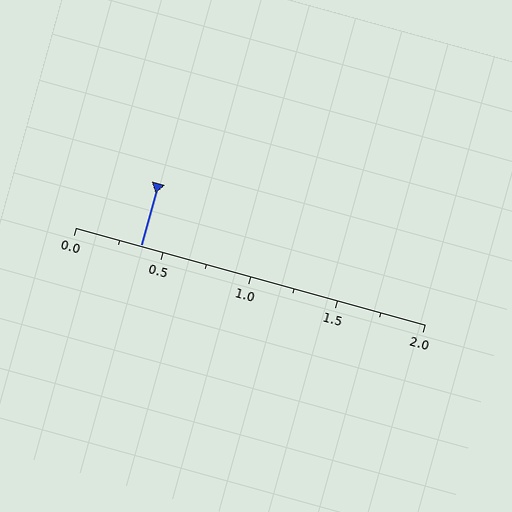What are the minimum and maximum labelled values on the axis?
The axis runs from 0.0 to 2.0.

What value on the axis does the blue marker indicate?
The marker indicates approximately 0.38.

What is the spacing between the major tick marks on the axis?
The major ticks are spaced 0.5 apart.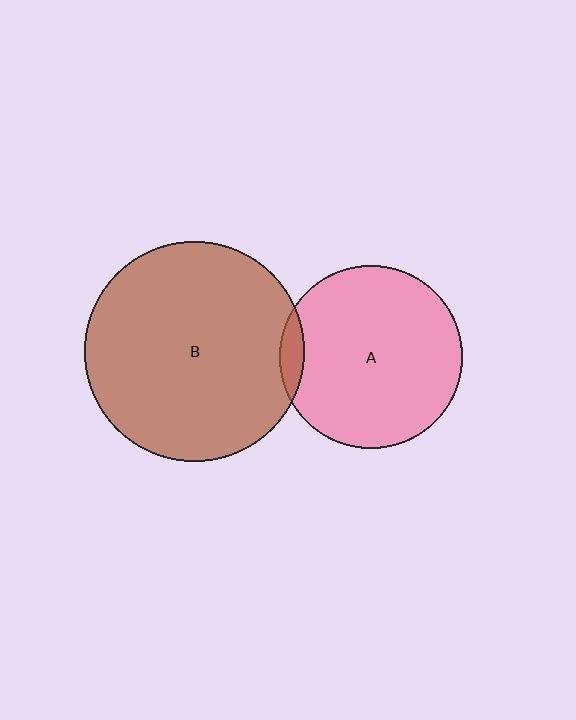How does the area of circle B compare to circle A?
Approximately 1.4 times.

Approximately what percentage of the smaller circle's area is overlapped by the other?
Approximately 5%.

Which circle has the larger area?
Circle B (brown).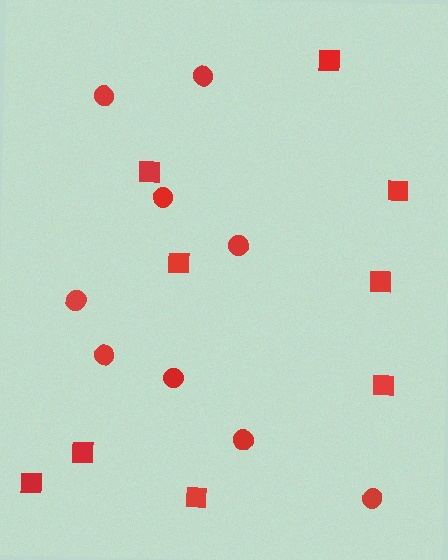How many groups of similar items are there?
There are 2 groups: one group of squares (9) and one group of circles (9).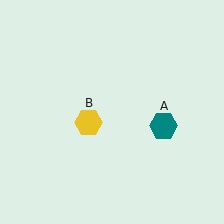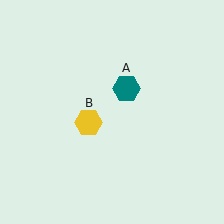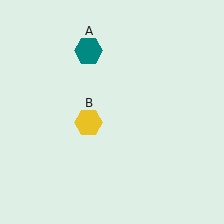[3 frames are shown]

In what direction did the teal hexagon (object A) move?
The teal hexagon (object A) moved up and to the left.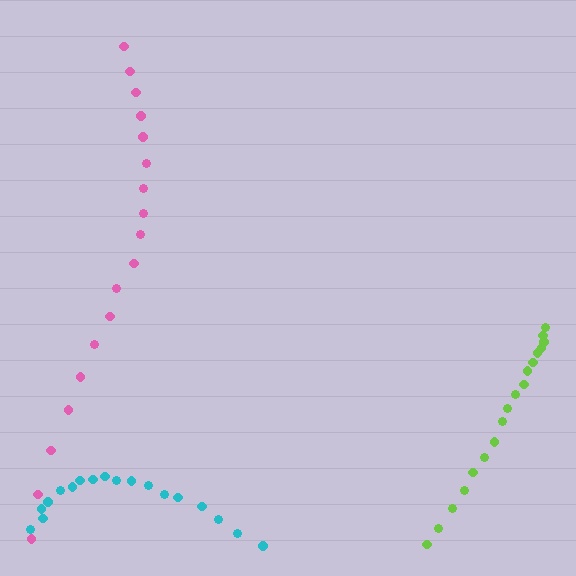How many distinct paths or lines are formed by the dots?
There are 3 distinct paths.